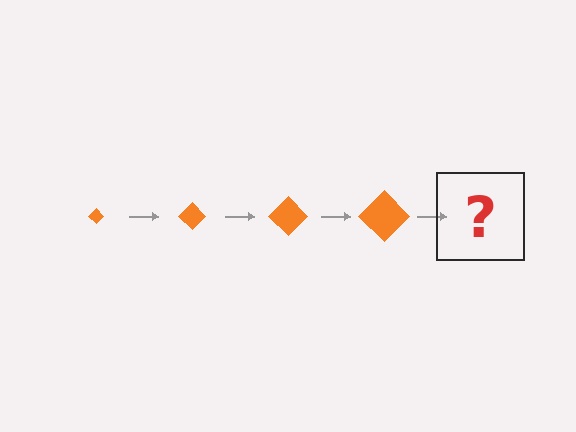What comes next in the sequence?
The next element should be an orange diamond, larger than the previous one.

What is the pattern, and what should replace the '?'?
The pattern is that the diamond gets progressively larger each step. The '?' should be an orange diamond, larger than the previous one.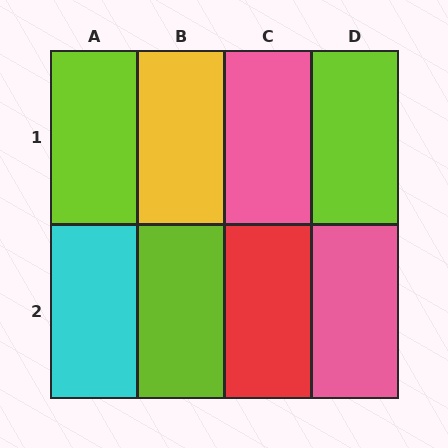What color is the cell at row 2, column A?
Cyan.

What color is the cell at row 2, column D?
Pink.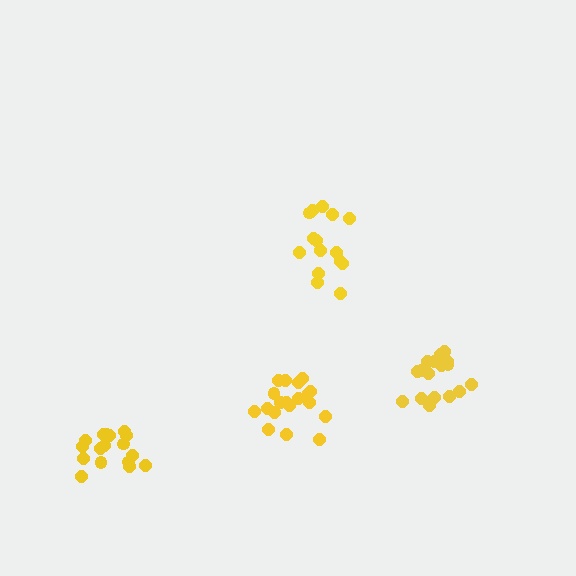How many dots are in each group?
Group 1: 17 dots, Group 2: 15 dots, Group 3: 17 dots, Group 4: 19 dots (68 total).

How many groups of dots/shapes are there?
There are 4 groups.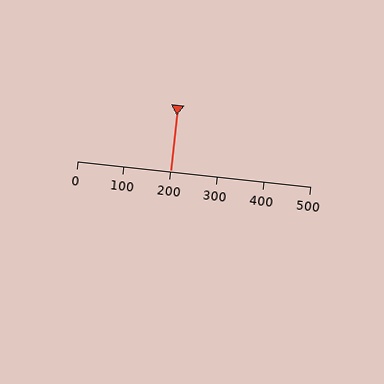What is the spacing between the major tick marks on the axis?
The major ticks are spaced 100 apart.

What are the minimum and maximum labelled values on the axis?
The axis runs from 0 to 500.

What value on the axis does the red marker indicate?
The marker indicates approximately 200.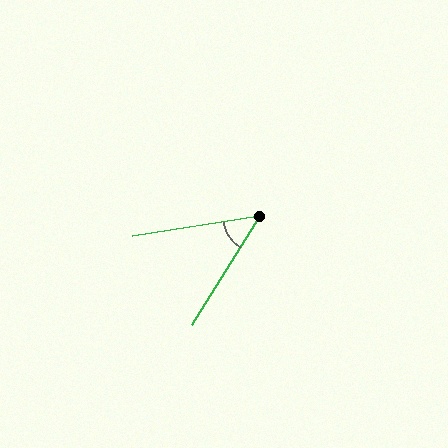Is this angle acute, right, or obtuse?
It is acute.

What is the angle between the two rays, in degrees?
Approximately 49 degrees.